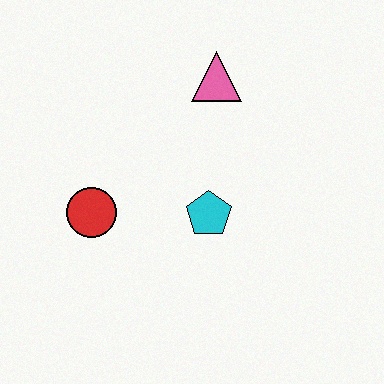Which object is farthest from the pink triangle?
The red circle is farthest from the pink triangle.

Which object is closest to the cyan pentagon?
The red circle is closest to the cyan pentagon.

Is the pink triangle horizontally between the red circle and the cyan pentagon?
No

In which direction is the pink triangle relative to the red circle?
The pink triangle is above the red circle.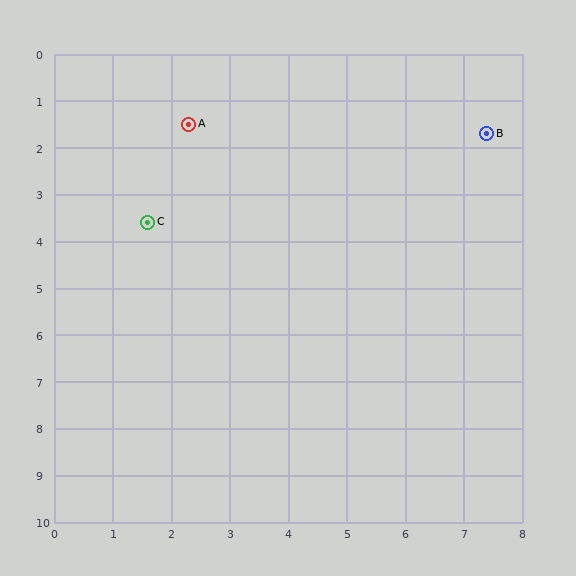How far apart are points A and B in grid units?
Points A and B are about 5.1 grid units apart.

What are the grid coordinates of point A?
Point A is at approximately (2.3, 1.5).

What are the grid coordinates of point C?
Point C is at approximately (1.6, 3.6).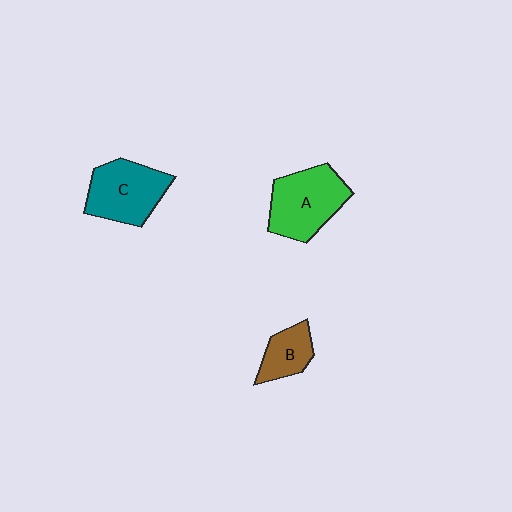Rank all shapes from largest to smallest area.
From largest to smallest: A (green), C (teal), B (brown).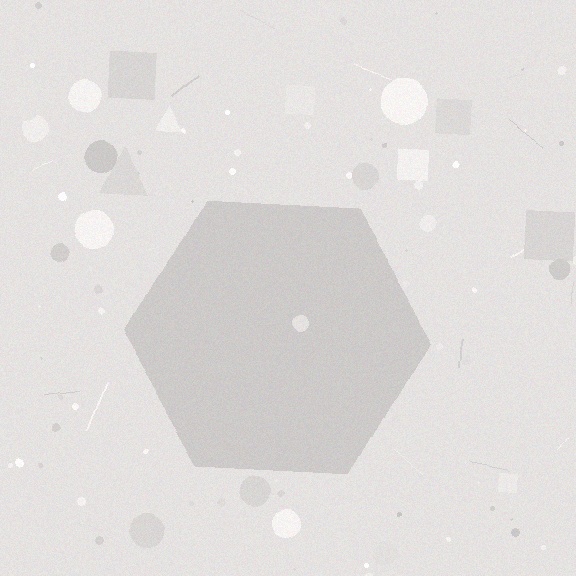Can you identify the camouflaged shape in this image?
The camouflaged shape is a hexagon.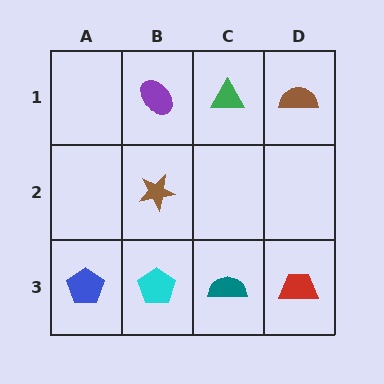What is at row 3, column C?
A teal semicircle.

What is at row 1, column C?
A green triangle.